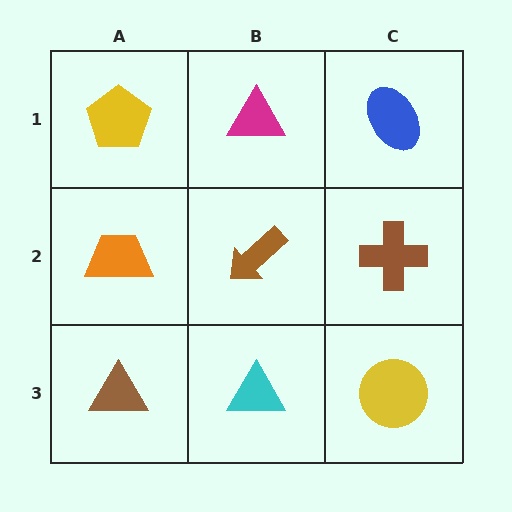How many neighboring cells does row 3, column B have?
3.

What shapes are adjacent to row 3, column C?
A brown cross (row 2, column C), a cyan triangle (row 3, column B).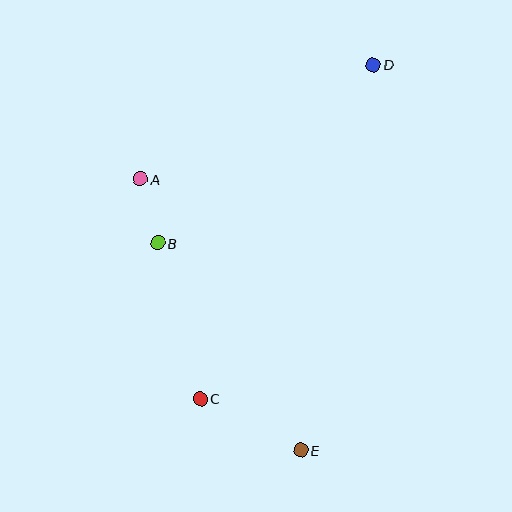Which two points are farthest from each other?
Points D and E are farthest from each other.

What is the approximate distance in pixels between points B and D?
The distance between B and D is approximately 280 pixels.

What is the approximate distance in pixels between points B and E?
The distance between B and E is approximately 252 pixels.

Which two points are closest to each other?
Points A and B are closest to each other.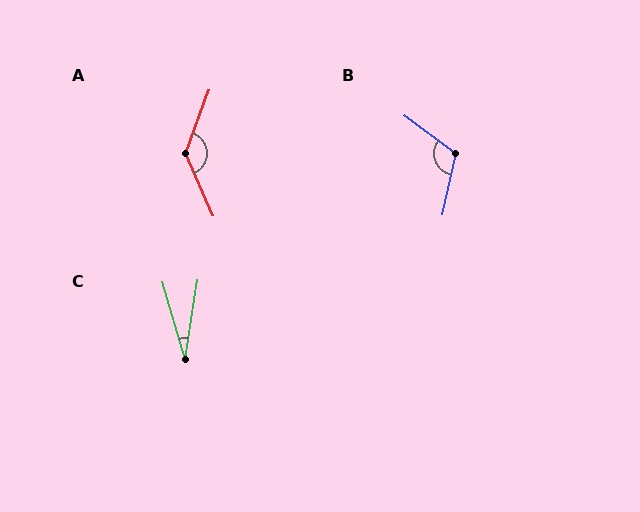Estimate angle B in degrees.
Approximately 114 degrees.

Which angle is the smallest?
C, at approximately 25 degrees.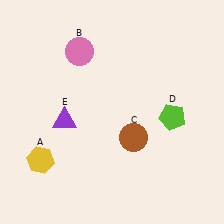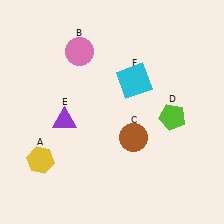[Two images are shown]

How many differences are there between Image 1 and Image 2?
There is 1 difference between the two images.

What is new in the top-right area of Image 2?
A cyan square (F) was added in the top-right area of Image 2.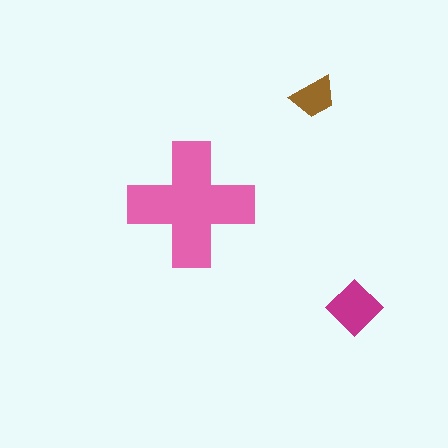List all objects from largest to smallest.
The pink cross, the magenta diamond, the brown trapezoid.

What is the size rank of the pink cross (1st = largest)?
1st.